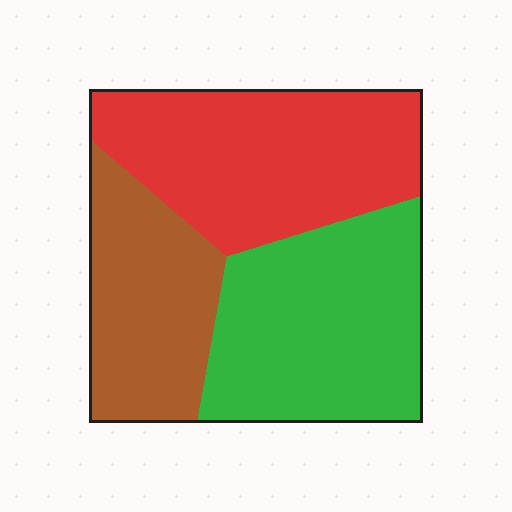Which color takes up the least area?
Brown, at roughly 25%.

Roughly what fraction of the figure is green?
Green takes up between a quarter and a half of the figure.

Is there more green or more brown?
Green.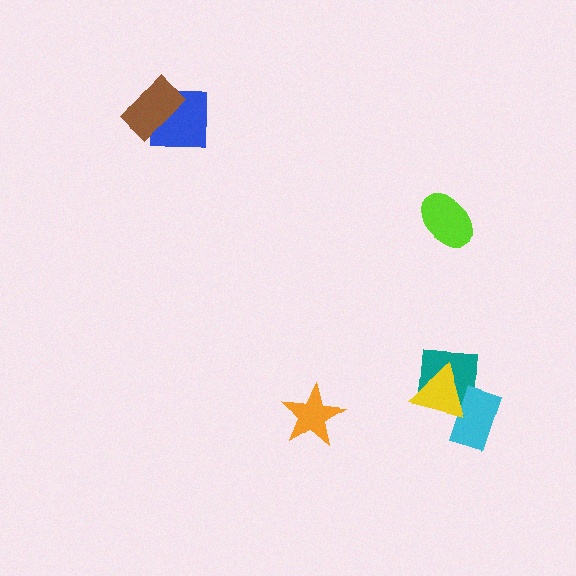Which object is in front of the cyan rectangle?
The yellow triangle is in front of the cyan rectangle.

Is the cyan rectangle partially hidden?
Yes, it is partially covered by another shape.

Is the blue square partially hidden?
Yes, it is partially covered by another shape.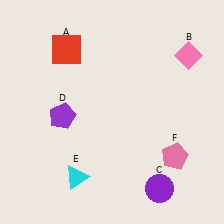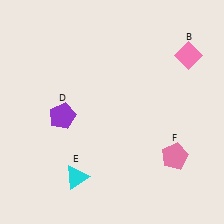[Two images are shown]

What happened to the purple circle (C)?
The purple circle (C) was removed in Image 2. It was in the bottom-right area of Image 1.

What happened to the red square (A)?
The red square (A) was removed in Image 2. It was in the top-left area of Image 1.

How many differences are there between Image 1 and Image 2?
There are 2 differences between the two images.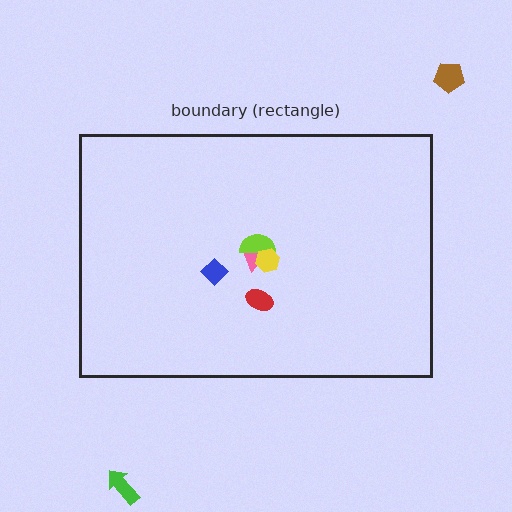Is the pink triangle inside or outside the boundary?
Inside.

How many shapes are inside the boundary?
5 inside, 2 outside.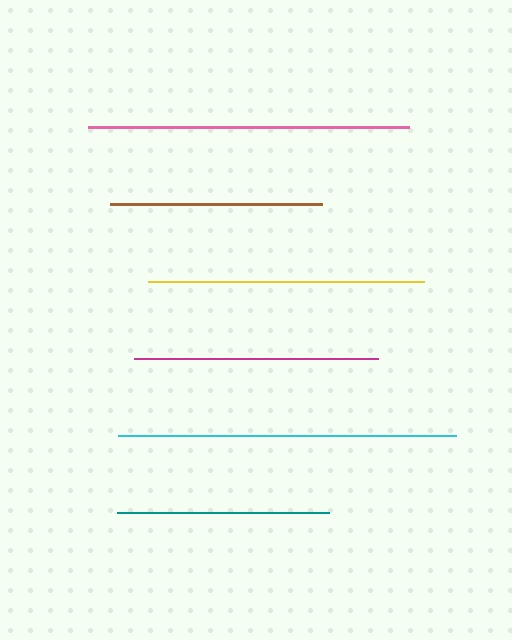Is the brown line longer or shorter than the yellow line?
The yellow line is longer than the brown line.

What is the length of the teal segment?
The teal segment is approximately 212 pixels long.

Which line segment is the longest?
The cyan line is the longest at approximately 338 pixels.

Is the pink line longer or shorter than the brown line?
The pink line is longer than the brown line.